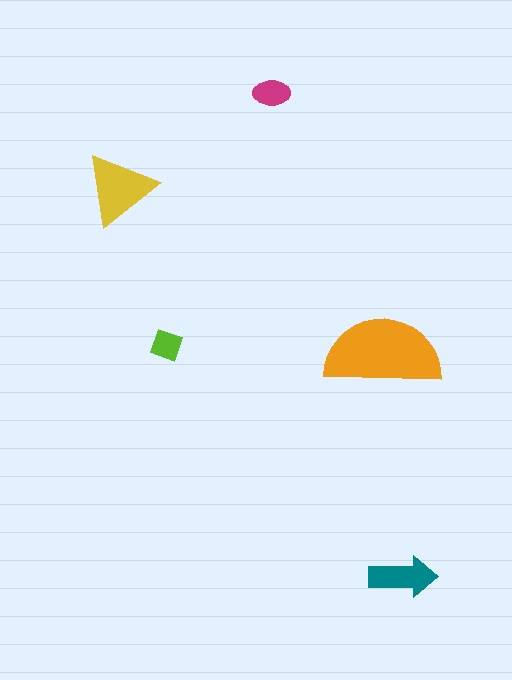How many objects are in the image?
There are 5 objects in the image.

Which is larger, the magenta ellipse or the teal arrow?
The teal arrow.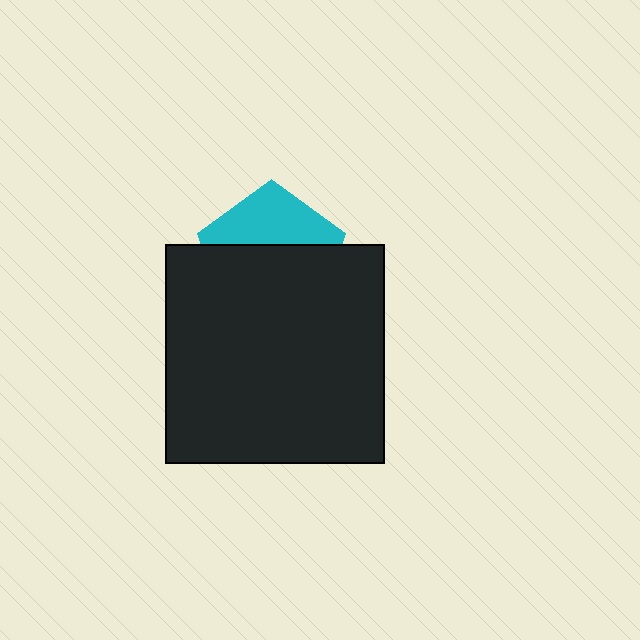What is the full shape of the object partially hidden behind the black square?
The partially hidden object is a cyan pentagon.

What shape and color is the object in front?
The object in front is a black square.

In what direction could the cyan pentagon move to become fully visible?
The cyan pentagon could move up. That would shift it out from behind the black square entirely.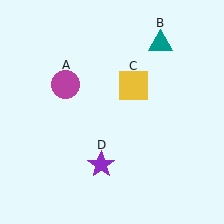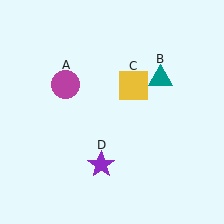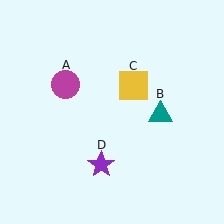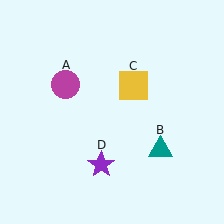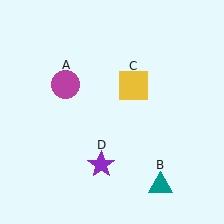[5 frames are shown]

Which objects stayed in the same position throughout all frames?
Magenta circle (object A) and yellow square (object C) and purple star (object D) remained stationary.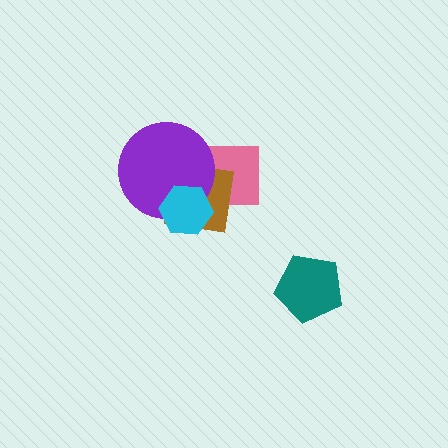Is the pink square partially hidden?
Yes, it is partially covered by another shape.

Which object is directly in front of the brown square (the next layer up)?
The purple circle is directly in front of the brown square.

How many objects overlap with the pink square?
2 objects overlap with the pink square.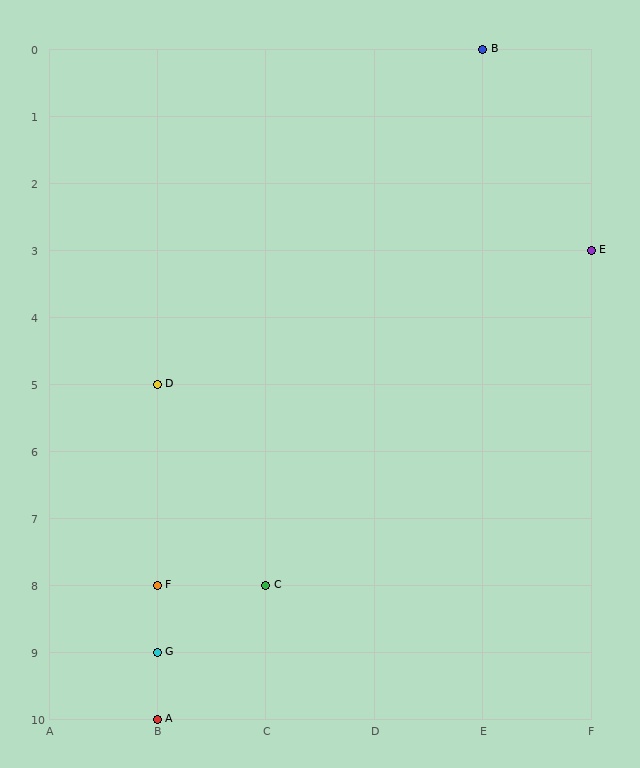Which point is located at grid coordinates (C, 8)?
Point C is at (C, 8).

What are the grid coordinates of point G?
Point G is at grid coordinates (B, 9).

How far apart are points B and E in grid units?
Points B and E are 1 column and 3 rows apart (about 3.2 grid units diagonally).